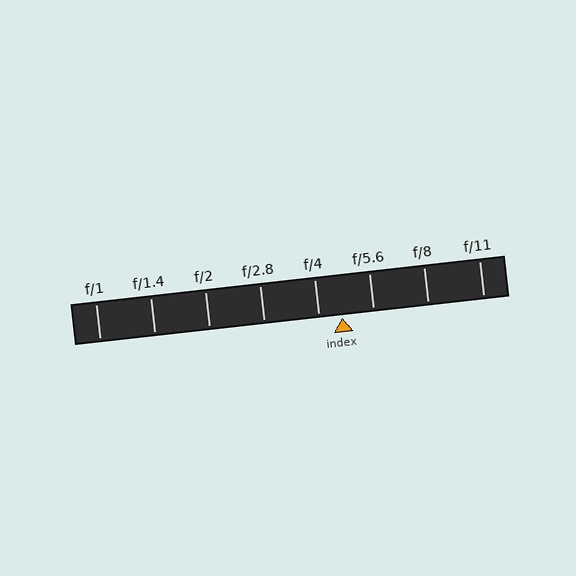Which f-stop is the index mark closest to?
The index mark is closest to f/4.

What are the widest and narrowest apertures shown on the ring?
The widest aperture shown is f/1 and the narrowest is f/11.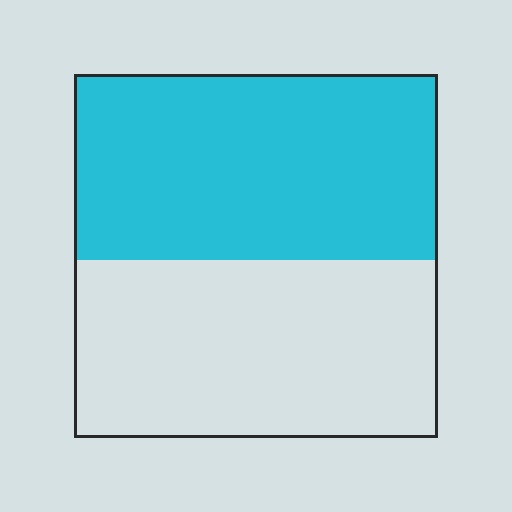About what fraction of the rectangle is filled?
About one half (1/2).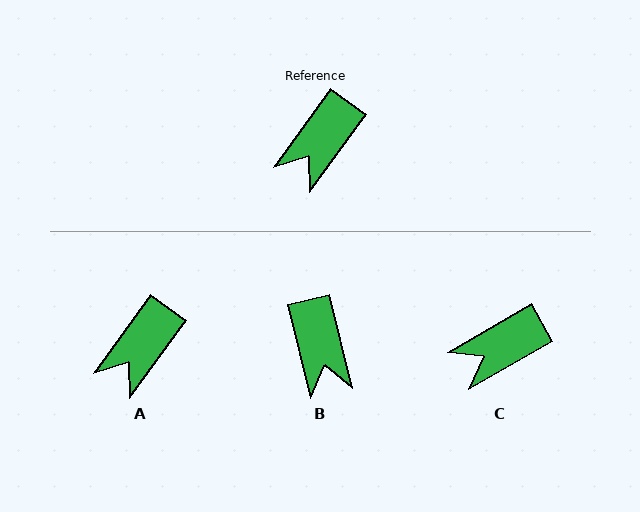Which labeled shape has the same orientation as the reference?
A.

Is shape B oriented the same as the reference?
No, it is off by about 50 degrees.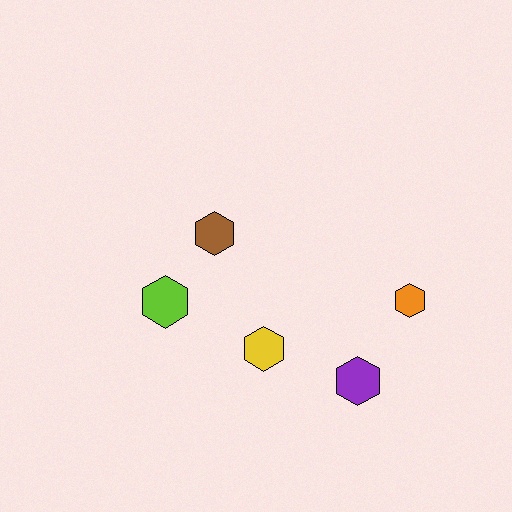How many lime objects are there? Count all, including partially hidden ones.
There is 1 lime object.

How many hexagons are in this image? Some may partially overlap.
There are 5 hexagons.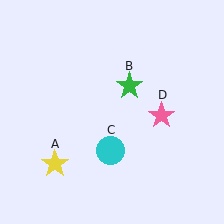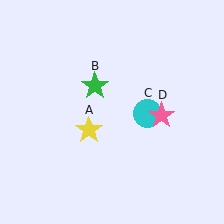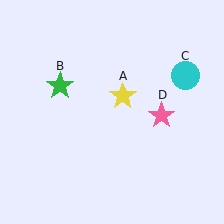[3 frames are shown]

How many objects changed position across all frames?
3 objects changed position: yellow star (object A), green star (object B), cyan circle (object C).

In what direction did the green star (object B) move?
The green star (object B) moved left.